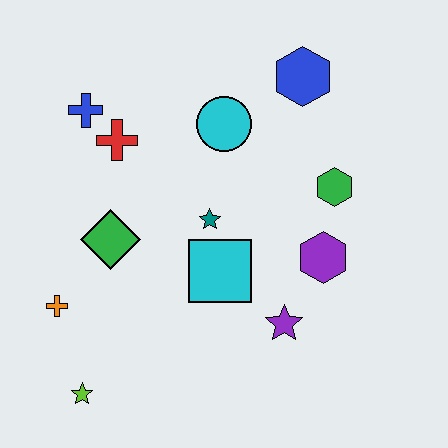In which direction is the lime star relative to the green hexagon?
The lime star is to the left of the green hexagon.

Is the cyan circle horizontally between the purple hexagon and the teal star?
Yes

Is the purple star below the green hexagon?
Yes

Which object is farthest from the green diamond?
The blue hexagon is farthest from the green diamond.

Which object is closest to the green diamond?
The orange cross is closest to the green diamond.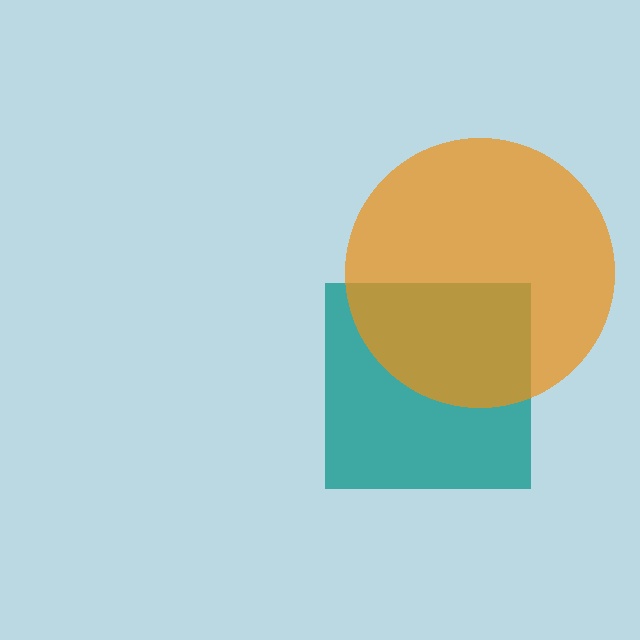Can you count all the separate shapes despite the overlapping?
Yes, there are 2 separate shapes.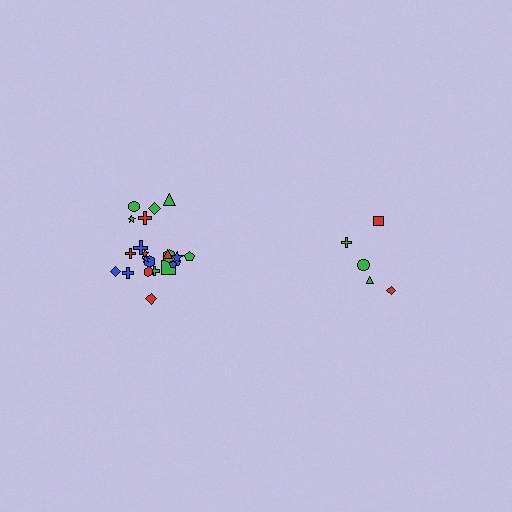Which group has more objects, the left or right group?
The left group.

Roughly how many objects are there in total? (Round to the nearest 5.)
Roughly 25 objects in total.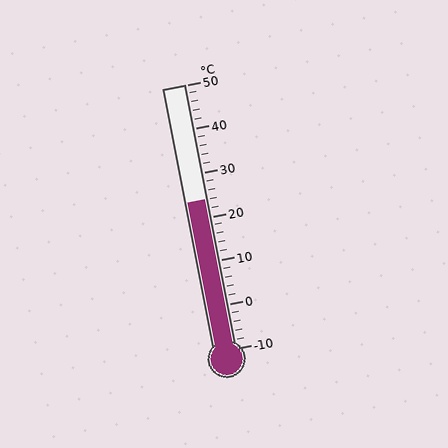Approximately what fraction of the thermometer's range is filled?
The thermometer is filled to approximately 55% of its range.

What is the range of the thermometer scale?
The thermometer scale ranges from -10°C to 50°C.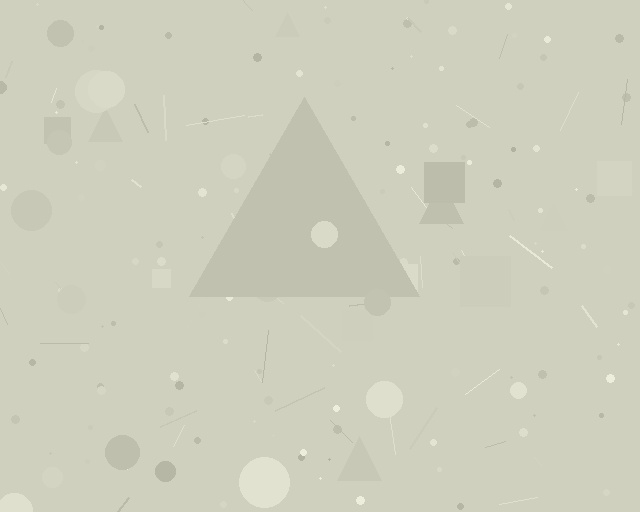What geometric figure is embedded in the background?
A triangle is embedded in the background.